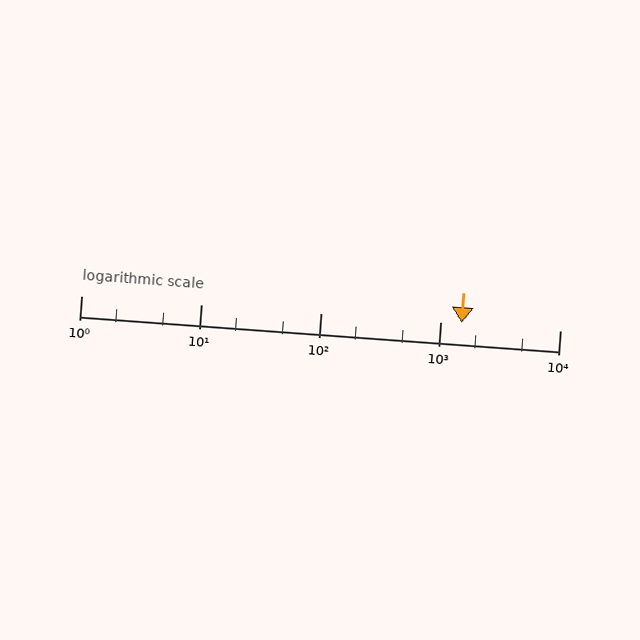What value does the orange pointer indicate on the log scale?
The pointer indicates approximately 1500.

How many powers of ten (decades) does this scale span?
The scale spans 4 decades, from 1 to 10000.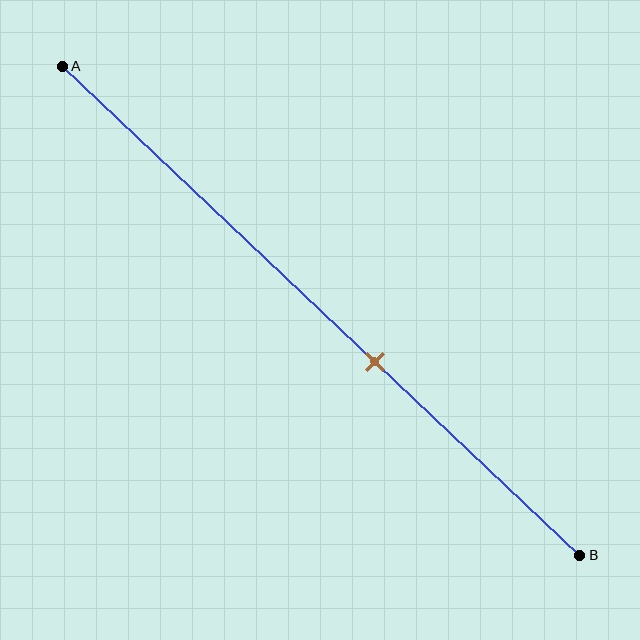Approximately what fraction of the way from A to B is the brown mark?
The brown mark is approximately 60% of the way from A to B.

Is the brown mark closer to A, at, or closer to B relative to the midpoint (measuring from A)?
The brown mark is closer to point B than the midpoint of segment AB.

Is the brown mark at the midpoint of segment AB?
No, the mark is at about 60% from A, not at the 50% midpoint.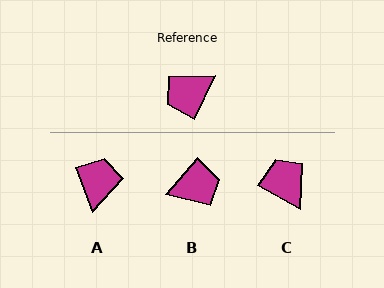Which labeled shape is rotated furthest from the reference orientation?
B, about 165 degrees away.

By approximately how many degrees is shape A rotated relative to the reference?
Approximately 134 degrees clockwise.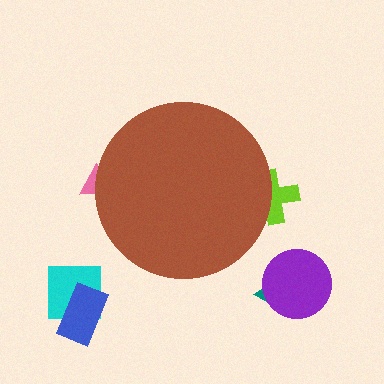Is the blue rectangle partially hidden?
No, the blue rectangle is fully visible.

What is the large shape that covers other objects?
A brown circle.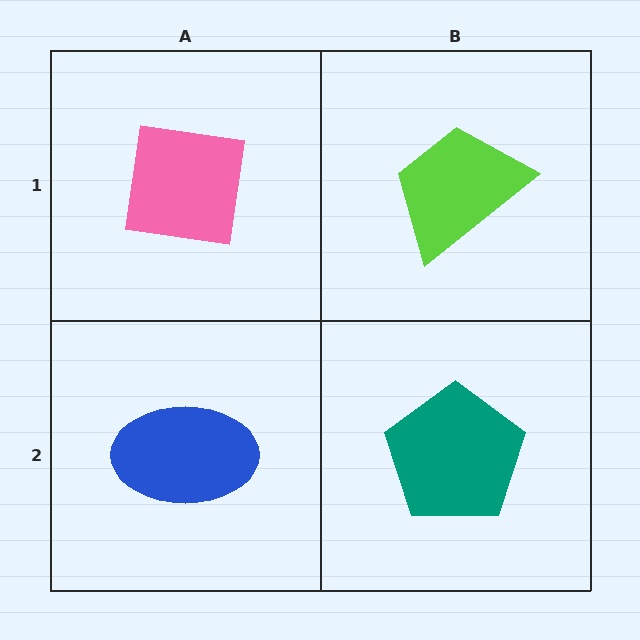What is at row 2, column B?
A teal pentagon.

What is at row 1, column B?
A lime trapezoid.